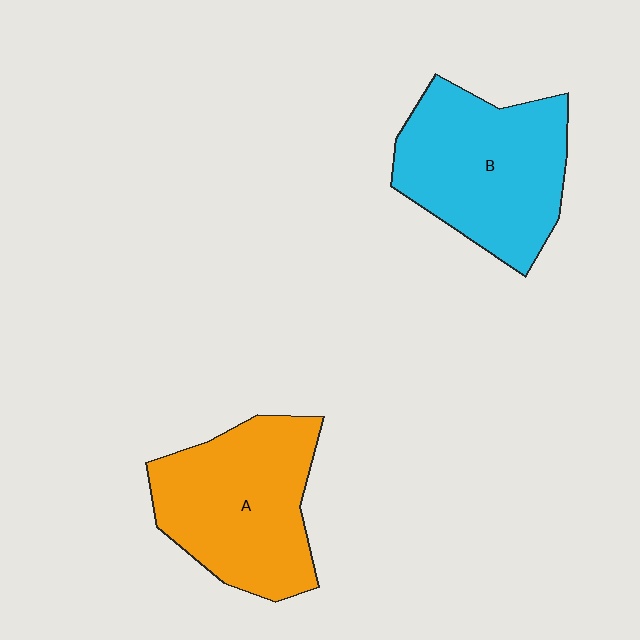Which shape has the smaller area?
Shape A (orange).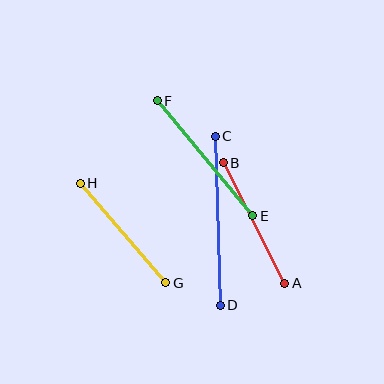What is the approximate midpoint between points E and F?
The midpoint is at approximately (205, 158) pixels.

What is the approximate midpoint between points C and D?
The midpoint is at approximately (218, 221) pixels.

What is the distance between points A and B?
The distance is approximately 136 pixels.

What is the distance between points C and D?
The distance is approximately 169 pixels.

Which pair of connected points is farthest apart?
Points C and D are farthest apart.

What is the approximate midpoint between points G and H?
The midpoint is at approximately (123, 233) pixels.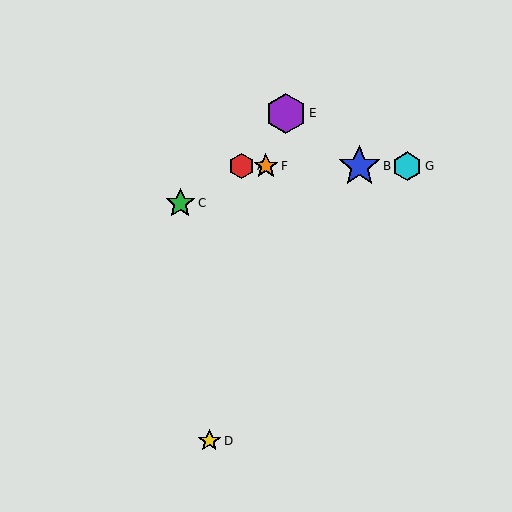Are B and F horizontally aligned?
Yes, both are at y≈166.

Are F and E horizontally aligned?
No, F is at y≈166 and E is at y≈113.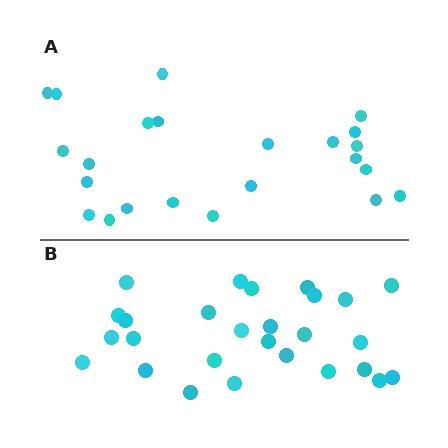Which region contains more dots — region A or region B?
Region B (the bottom region) has more dots.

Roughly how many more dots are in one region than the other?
Region B has about 4 more dots than region A.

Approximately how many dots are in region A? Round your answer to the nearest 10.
About 20 dots. (The exact count is 23, which rounds to 20.)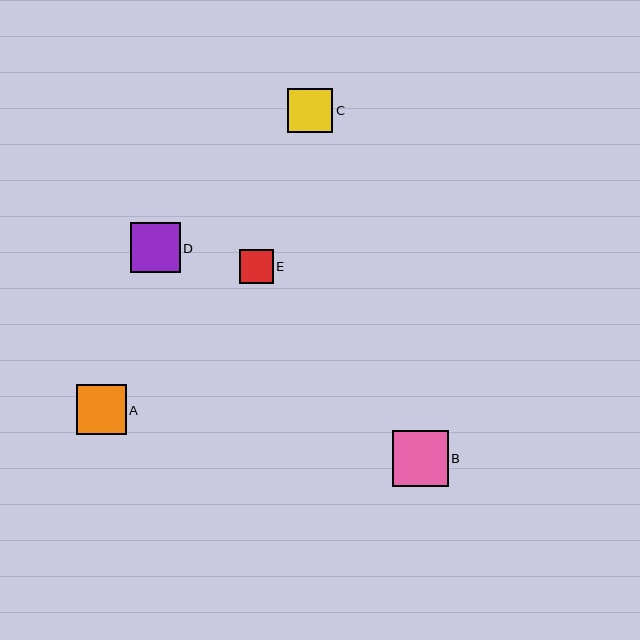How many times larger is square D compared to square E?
Square D is approximately 1.5 times the size of square E.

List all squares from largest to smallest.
From largest to smallest: B, D, A, C, E.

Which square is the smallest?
Square E is the smallest with a size of approximately 34 pixels.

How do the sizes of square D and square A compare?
Square D and square A are approximately the same size.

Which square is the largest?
Square B is the largest with a size of approximately 56 pixels.